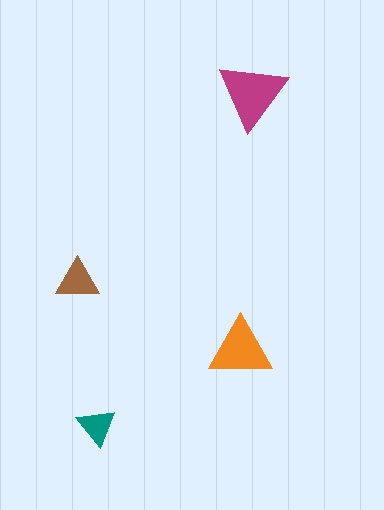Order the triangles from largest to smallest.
the magenta one, the orange one, the brown one, the teal one.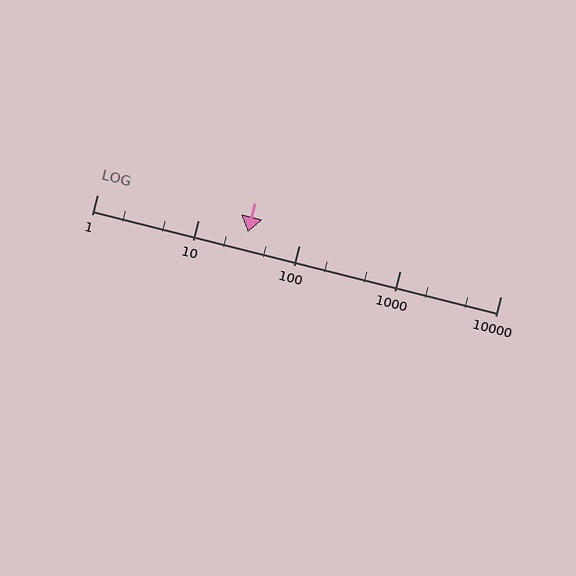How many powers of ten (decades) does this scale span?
The scale spans 4 decades, from 1 to 10000.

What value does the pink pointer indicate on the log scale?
The pointer indicates approximately 31.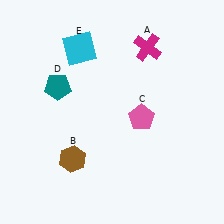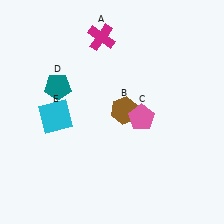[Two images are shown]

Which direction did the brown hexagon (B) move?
The brown hexagon (B) moved right.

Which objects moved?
The objects that moved are: the magenta cross (A), the brown hexagon (B), the cyan square (E).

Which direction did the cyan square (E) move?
The cyan square (E) moved down.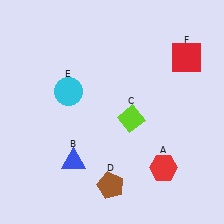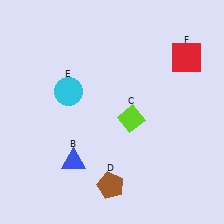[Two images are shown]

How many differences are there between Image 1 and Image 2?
There is 1 difference between the two images.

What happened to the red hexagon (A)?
The red hexagon (A) was removed in Image 2. It was in the bottom-right area of Image 1.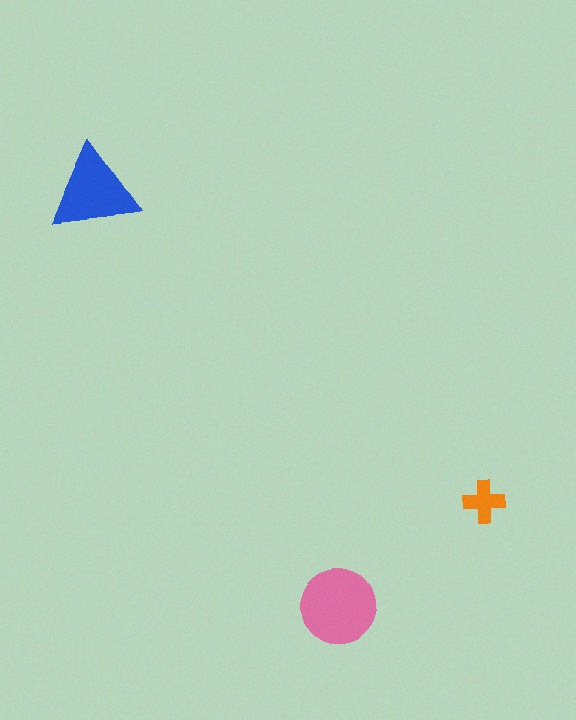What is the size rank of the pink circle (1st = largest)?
1st.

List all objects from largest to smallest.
The pink circle, the blue triangle, the orange cross.